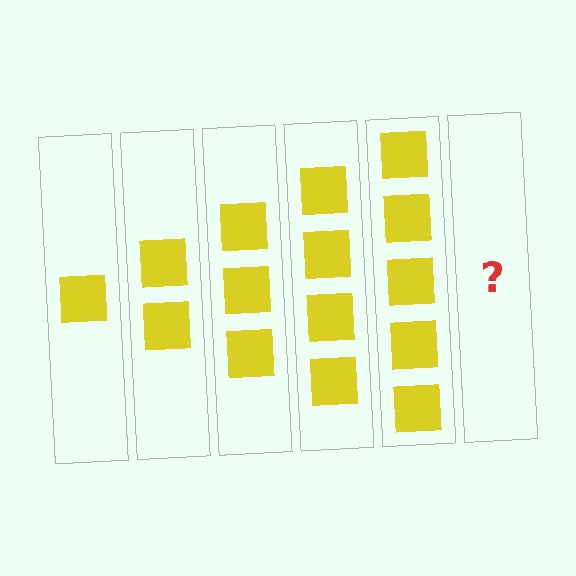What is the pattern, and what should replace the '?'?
The pattern is that each step adds one more square. The '?' should be 6 squares.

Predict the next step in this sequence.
The next step is 6 squares.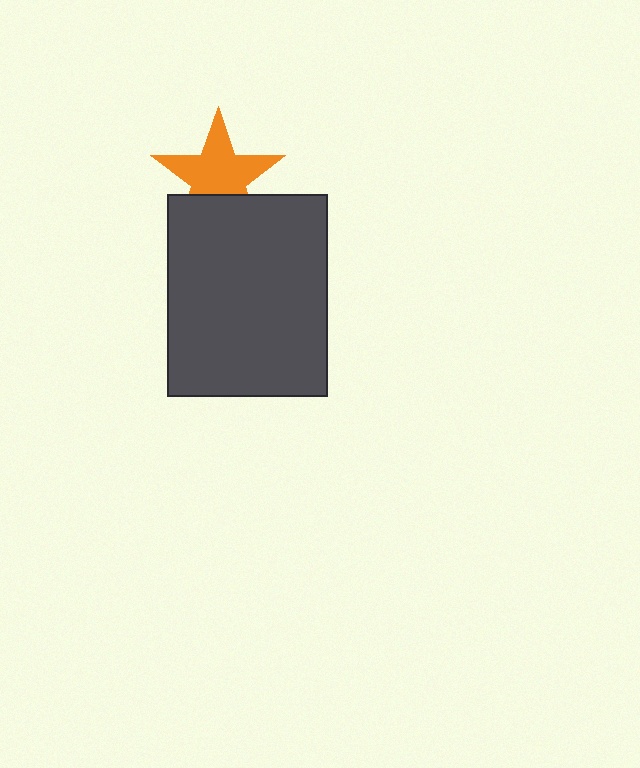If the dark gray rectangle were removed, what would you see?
You would see the complete orange star.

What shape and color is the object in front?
The object in front is a dark gray rectangle.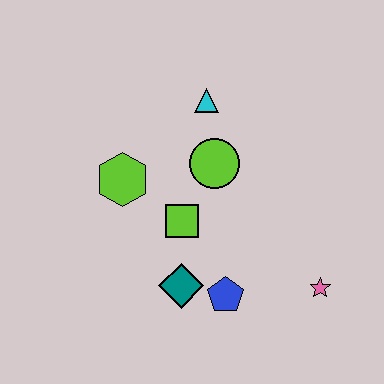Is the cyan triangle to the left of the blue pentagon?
Yes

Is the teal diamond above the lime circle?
No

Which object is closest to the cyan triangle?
The lime circle is closest to the cyan triangle.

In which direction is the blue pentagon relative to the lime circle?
The blue pentagon is below the lime circle.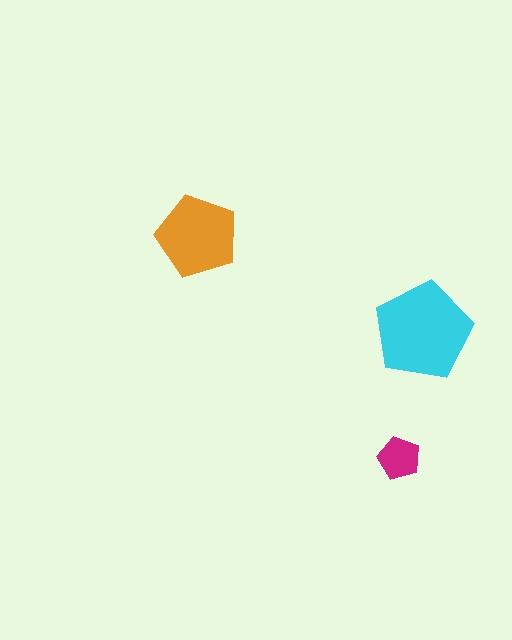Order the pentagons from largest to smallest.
the cyan one, the orange one, the magenta one.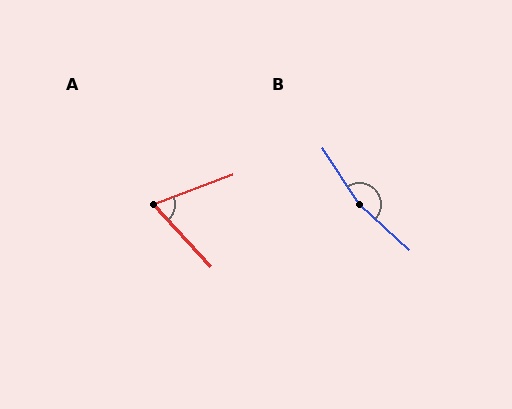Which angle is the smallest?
A, at approximately 68 degrees.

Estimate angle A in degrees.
Approximately 68 degrees.